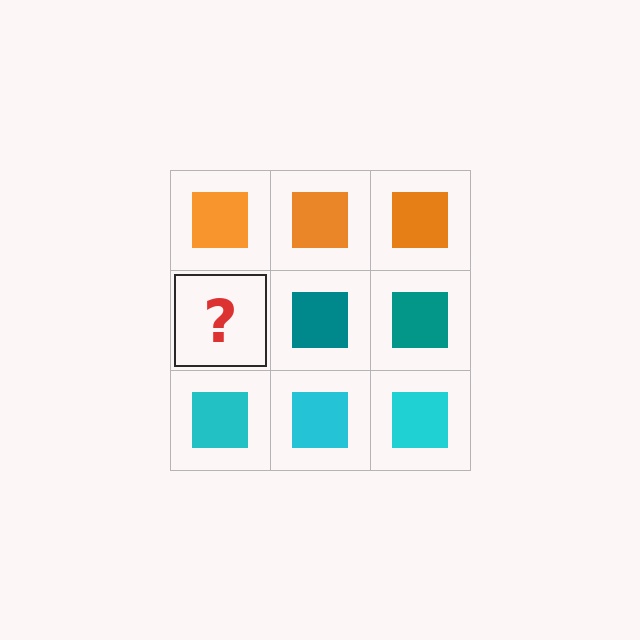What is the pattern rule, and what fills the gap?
The rule is that each row has a consistent color. The gap should be filled with a teal square.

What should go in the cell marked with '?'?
The missing cell should contain a teal square.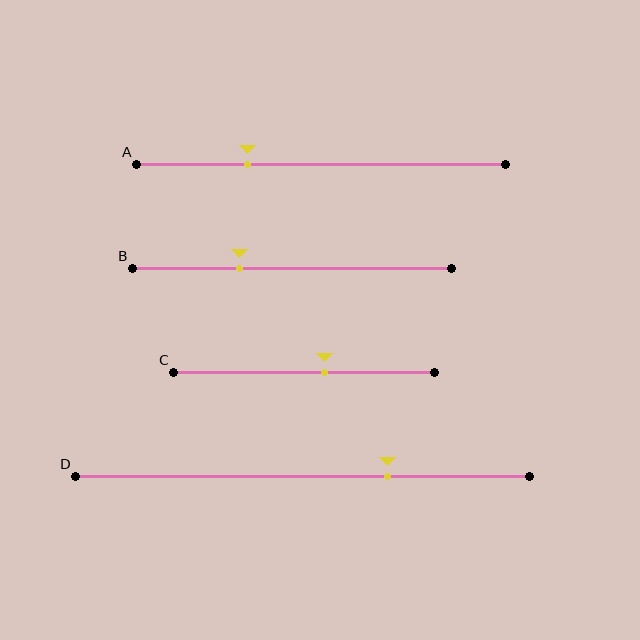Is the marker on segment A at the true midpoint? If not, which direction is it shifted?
No, the marker on segment A is shifted to the left by about 20% of the segment length.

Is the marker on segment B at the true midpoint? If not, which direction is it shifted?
No, the marker on segment B is shifted to the left by about 17% of the segment length.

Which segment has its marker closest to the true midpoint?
Segment C has its marker closest to the true midpoint.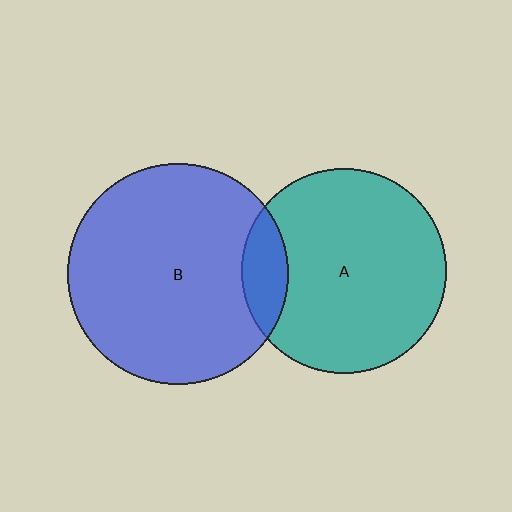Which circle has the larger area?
Circle B (blue).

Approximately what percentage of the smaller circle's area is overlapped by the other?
Approximately 15%.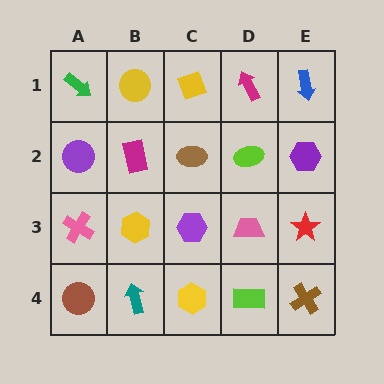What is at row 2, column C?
A brown ellipse.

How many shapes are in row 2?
5 shapes.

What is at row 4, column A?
A brown circle.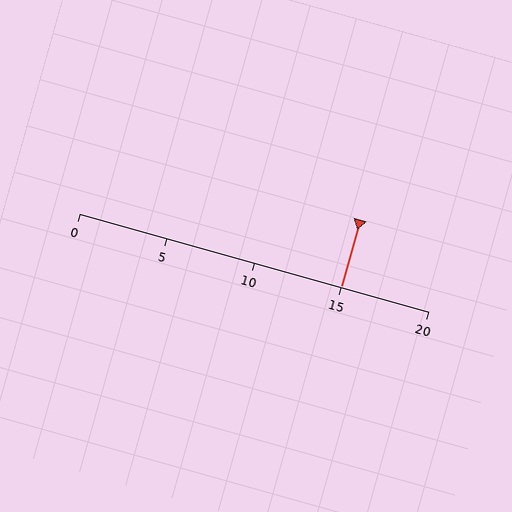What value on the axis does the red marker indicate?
The marker indicates approximately 15.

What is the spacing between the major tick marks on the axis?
The major ticks are spaced 5 apart.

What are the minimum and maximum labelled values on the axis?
The axis runs from 0 to 20.